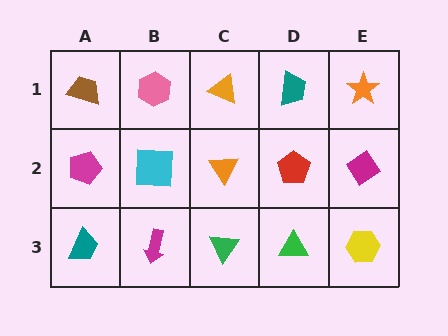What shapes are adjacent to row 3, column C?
An orange triangle (row 2, column C), a magenta arrow (row 3, column B), a green triangle (row 3, column D).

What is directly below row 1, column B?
A cyan square.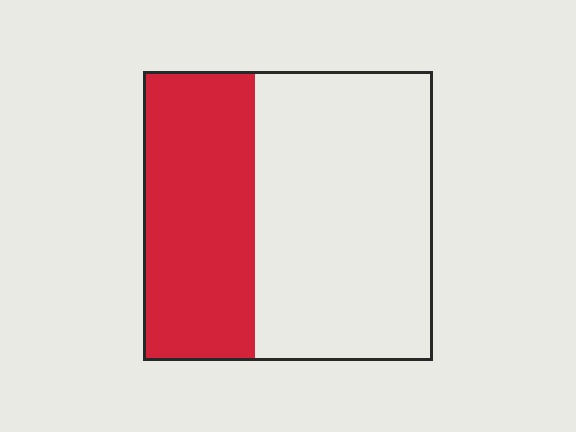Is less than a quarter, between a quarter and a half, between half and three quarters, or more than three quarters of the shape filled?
Between a quarter and a half.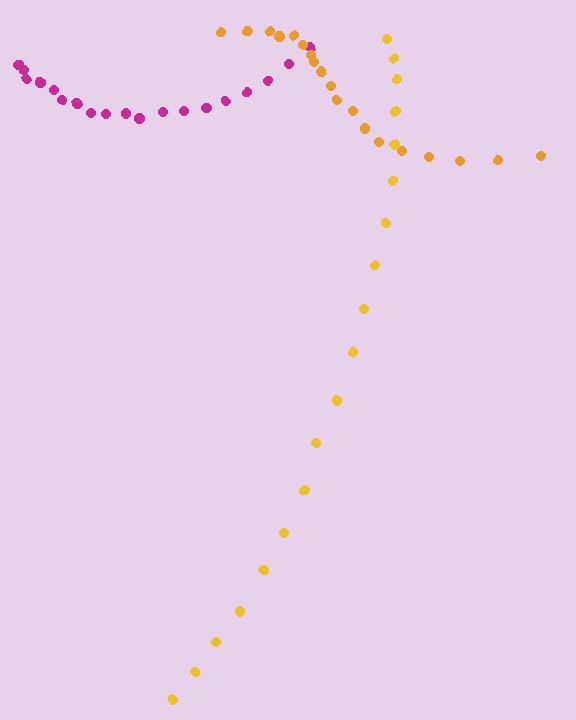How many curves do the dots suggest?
There are 3 distinct paths.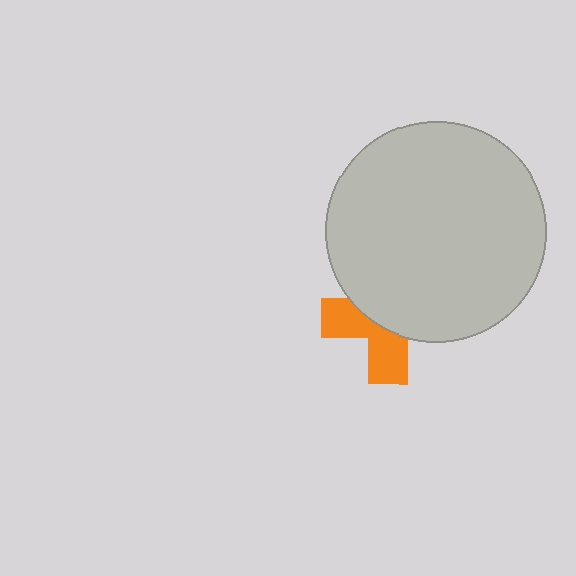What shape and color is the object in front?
The object in front is a light gray circle.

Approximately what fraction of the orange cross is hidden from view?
Roughly 58% of the orange cross is hidden behind the light gray circle.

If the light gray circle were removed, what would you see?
You would see the complete orange cross.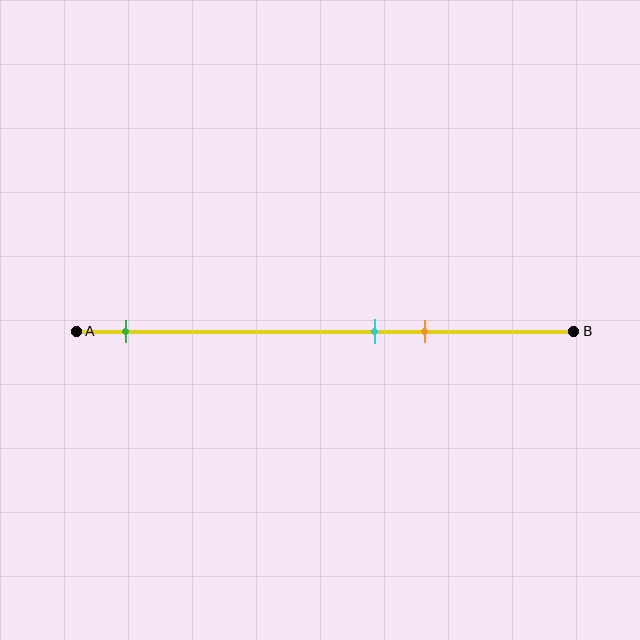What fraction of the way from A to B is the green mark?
The green mark is approximately 10% (0.1) of the way from A to B.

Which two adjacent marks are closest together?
The cyan and orange marks are the closest adjacent pair.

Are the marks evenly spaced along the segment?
No, the marks are not evenly spaced.